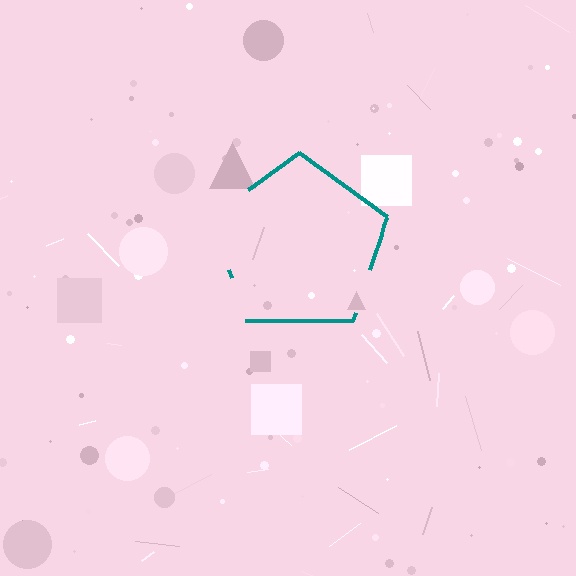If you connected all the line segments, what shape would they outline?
They would outline a pentagon.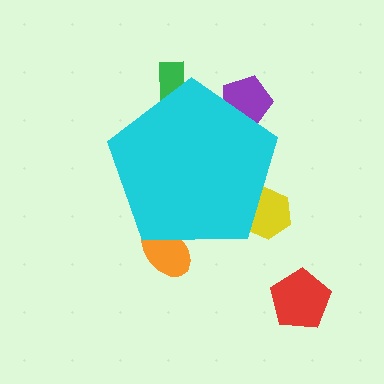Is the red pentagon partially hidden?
No, the red pentagon is fully visible.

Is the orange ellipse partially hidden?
Yes, the orange ellipse is partially hidden behind the cyan pentagon.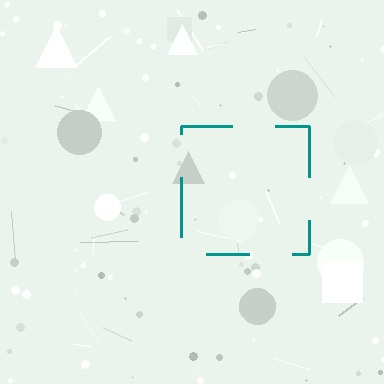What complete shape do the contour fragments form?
The contour fragments form a square.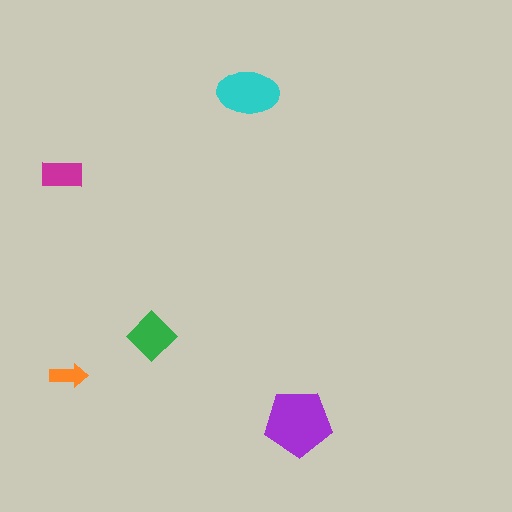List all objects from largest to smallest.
The purple pentagon, the cyan ellipse, the green diamond, the magenta rectangle, the orange arrow.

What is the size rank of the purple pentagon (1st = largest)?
1st.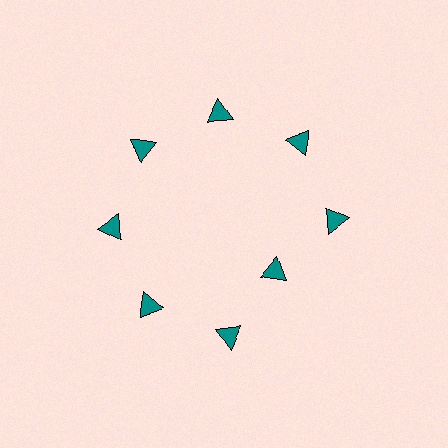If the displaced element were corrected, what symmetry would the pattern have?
It would have 8-fold rotational symmetry — the pattern would map onto itself every 45 degrees.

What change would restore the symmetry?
The symmetry would be restored by moving it outward, back onto the ring so that all 8 triangles sit at equal angles and equal distance from the center.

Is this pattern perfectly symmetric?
No. The 8 teal triangles are arranged in a ring, but one element near the 4 o'clock position is pulled inward toward the center, breaking the 8-fold rotational symmetry.